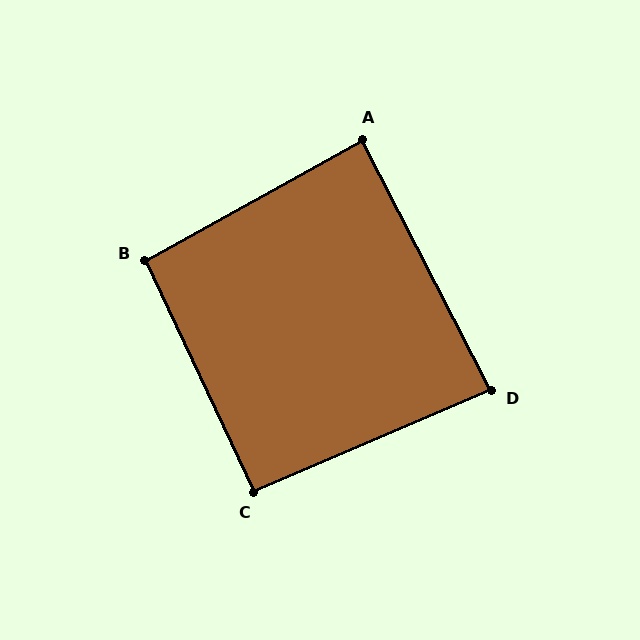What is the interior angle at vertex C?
Approximately 92 degrees (approximately right).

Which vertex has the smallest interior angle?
D, at approximately 86 degrees.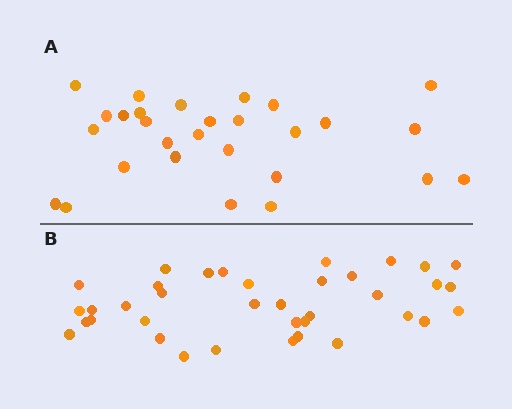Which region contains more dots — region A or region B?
Region B (the bottom region) has more dots.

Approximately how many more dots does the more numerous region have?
Region B has roughly 8 or so more dots than region A.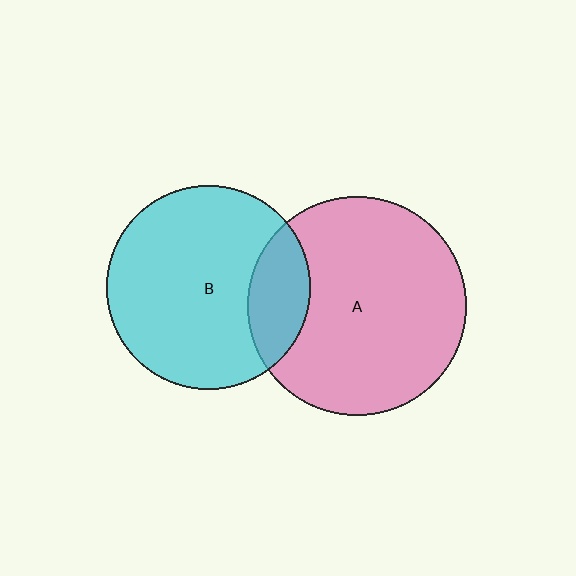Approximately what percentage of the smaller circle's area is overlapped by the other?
Approximately 20%.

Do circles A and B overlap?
Yes.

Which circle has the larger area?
Circle A (pink).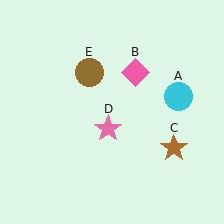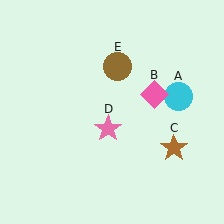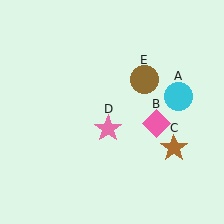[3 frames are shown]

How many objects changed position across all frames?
2 objects changed position: pink diamond (object B), brown circle (object E).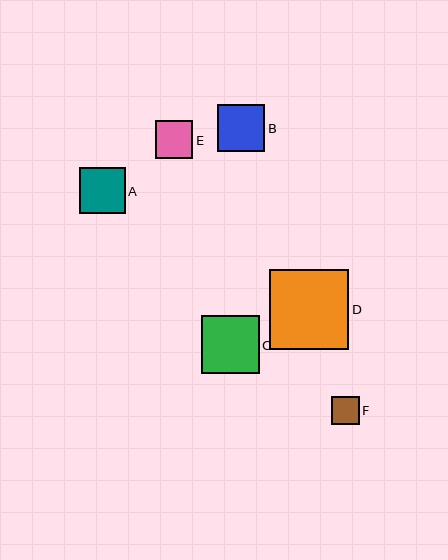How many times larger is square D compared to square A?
Square D is approximately 1.7 times the size of square A.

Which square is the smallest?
Square F is the smallest with a size of approximately 28 pixels.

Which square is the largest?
Square D is the largest with a size of approximately 79 pixels.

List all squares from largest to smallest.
From largest to smallest: D, C, B, A, E, F.